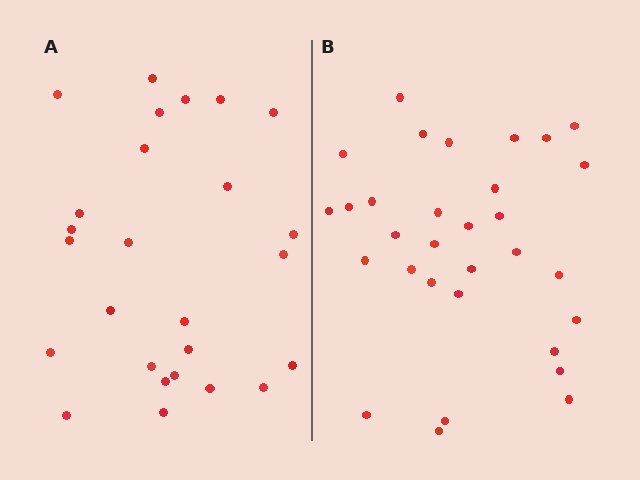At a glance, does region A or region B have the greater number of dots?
Region B (the right region) has more dots.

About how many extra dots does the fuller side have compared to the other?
Region B has about 5 more dots than region A.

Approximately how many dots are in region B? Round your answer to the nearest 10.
About 30 dots. (The exact count is 31, which rounds to 30.)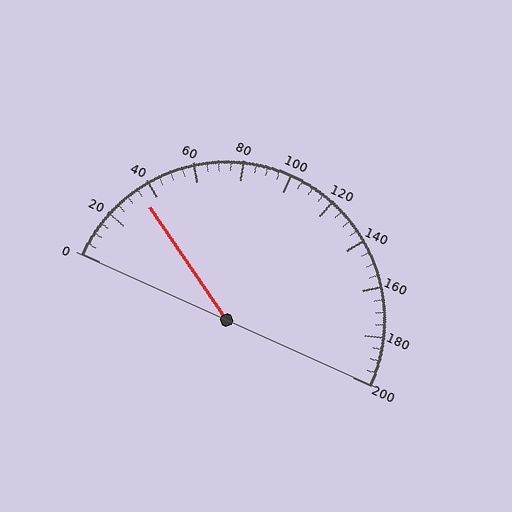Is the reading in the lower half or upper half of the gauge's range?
The reading is in the lower half of the range (0 to 200).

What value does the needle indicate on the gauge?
The needle indicates approximately 35.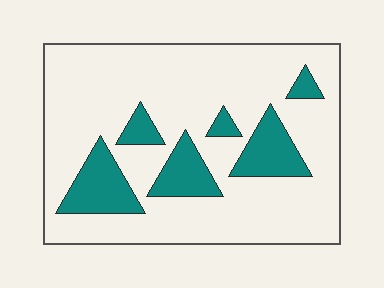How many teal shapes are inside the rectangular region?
6.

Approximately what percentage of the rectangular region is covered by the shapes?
Approximately 20%.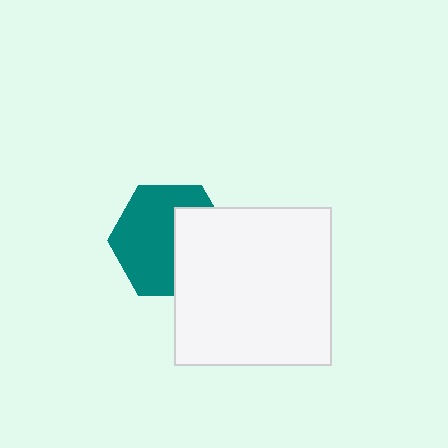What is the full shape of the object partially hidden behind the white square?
The partially hidden object is a teal hexagon.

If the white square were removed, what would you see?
You would see the complete teal hexagon.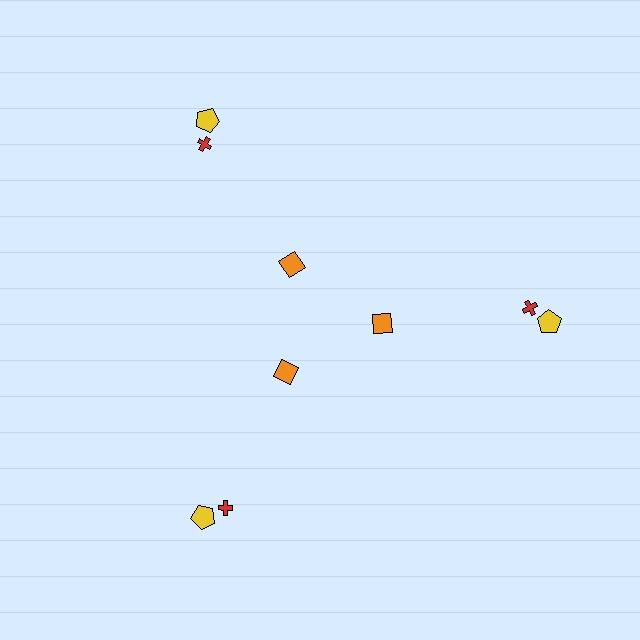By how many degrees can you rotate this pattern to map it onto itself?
The pattern maps onto itself every 120 degrees of rotation.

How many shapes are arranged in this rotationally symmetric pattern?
There are 9 shapes, arranged in 3 groups of 3.